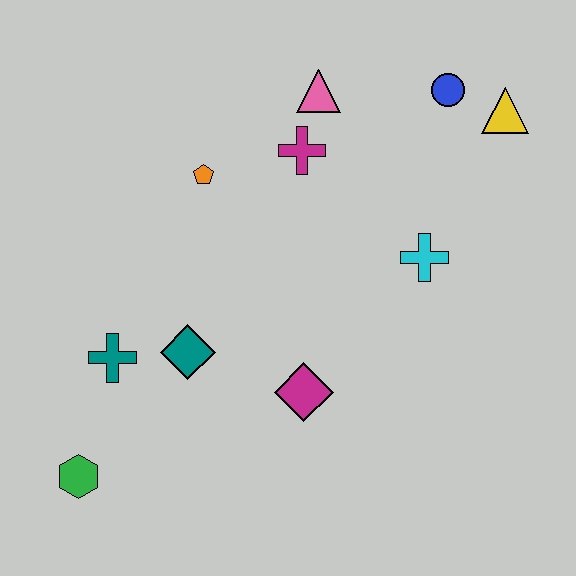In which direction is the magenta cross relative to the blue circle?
The magenta cross is to the left of the blue circle.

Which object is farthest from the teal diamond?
The yellow triangle is farthest from the teal diamond.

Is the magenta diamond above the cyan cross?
No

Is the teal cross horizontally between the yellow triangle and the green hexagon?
Yes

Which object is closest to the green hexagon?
The teal cross is closest to the green hexagon.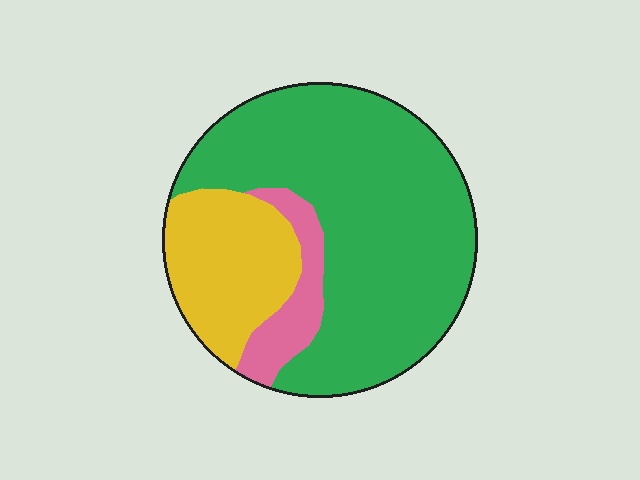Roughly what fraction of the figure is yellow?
Yellow covers 23% of the figure.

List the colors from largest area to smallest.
From largest to smallest: green, yellow, pink.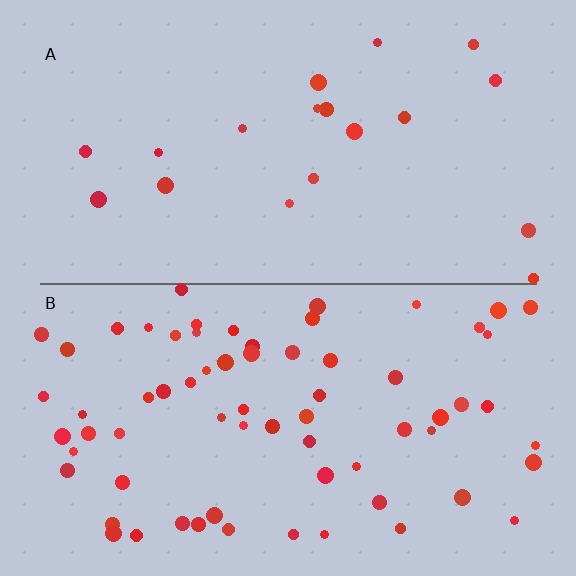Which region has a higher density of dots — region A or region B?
B (the bottom).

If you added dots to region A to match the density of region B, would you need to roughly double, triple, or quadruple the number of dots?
Approximately quadruple.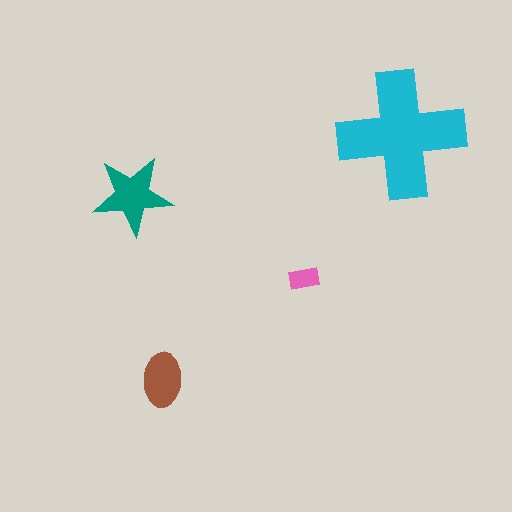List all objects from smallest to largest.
The pink rectangle, the brown ellipse, the teal star, the cyan cross.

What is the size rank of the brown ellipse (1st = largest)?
3rd.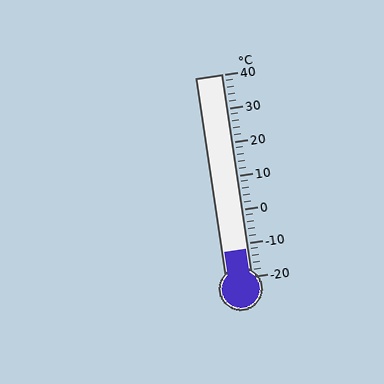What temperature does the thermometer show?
The thermometer shows approximately -12°C.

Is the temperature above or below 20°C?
The temperature is below 20°C.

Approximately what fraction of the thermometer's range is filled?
The thermometer is filled to approximately 15% of its range.